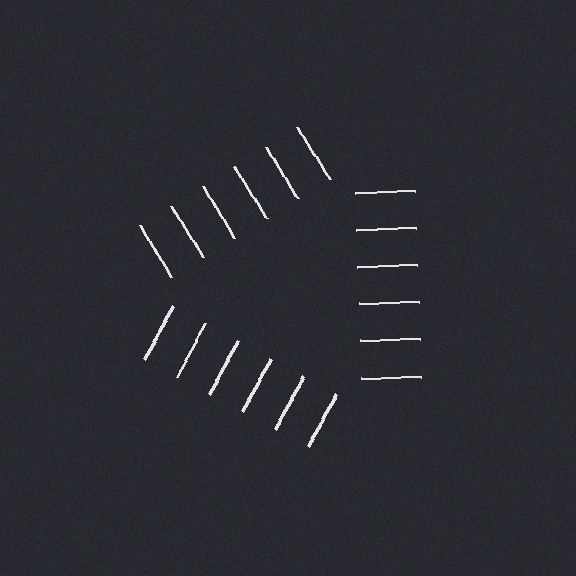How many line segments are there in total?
18 — 6 along each of the 3 edges.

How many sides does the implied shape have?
3 sides — the line-ends trace a triangle.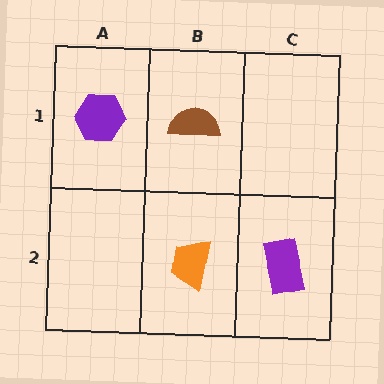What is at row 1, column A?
A purple hexagon.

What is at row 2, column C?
A purple rectangle.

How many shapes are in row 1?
2 shapes.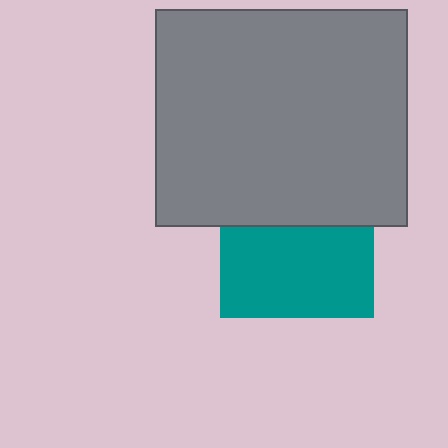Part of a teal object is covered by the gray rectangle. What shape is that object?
It is a square.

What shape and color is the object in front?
The object in front is a gray rectangle.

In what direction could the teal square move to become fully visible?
The teal square could move down. That would shift it out from behind the gray rectangle entirely.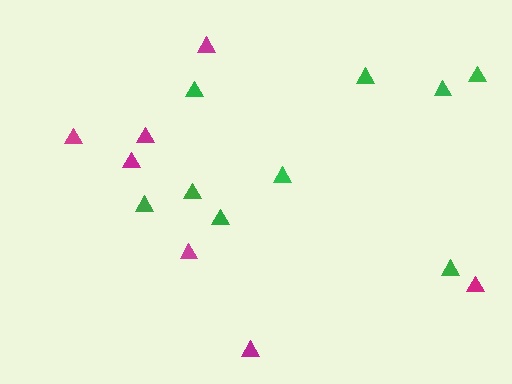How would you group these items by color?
There are 2 groups: one group of magenta triangles (7) and one group of green triangles (9).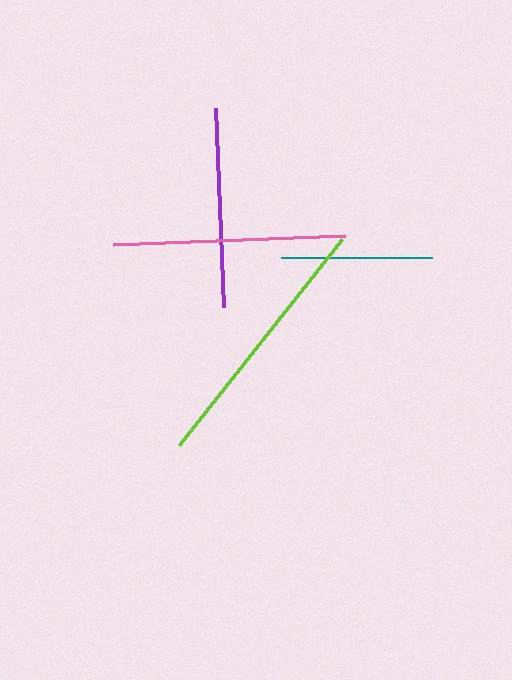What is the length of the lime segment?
The lime segment is approximately 263 pixels long.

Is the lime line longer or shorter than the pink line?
The lime line is longer than the pink line.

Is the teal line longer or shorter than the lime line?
The lime line is longer than the teal line.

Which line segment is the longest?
The lime line is the longest at approximately 263 pixels.